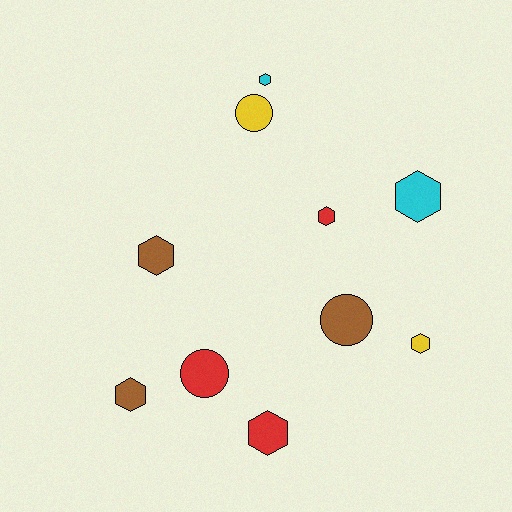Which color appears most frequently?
Brown, with 3 objects.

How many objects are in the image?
There are 10 objects.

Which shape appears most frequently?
Hexagon, with 7 objects.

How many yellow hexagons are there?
There is 1 yellow hexagon.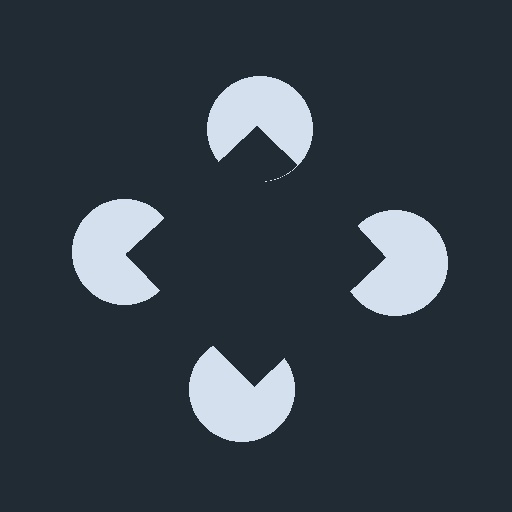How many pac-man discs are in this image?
There are 4 — one at each vertex of the illusory square.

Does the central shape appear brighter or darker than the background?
It typically appears slightly darker than the background, even though no actual brightness change is drawn.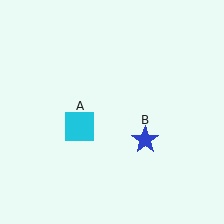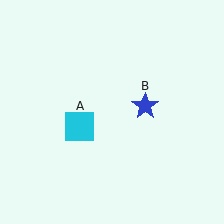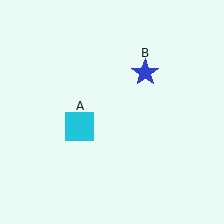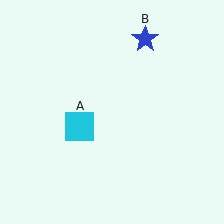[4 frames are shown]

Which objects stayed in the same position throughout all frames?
Cyan square (object A) remained stationary.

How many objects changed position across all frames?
1 object changed position: blue star (object B).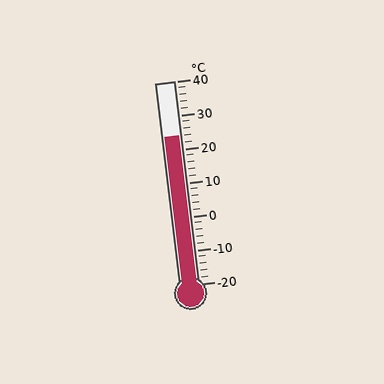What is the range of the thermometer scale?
The thermometer scale ranges from -20°C to 40°C.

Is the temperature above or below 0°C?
The temperature is above 0°C.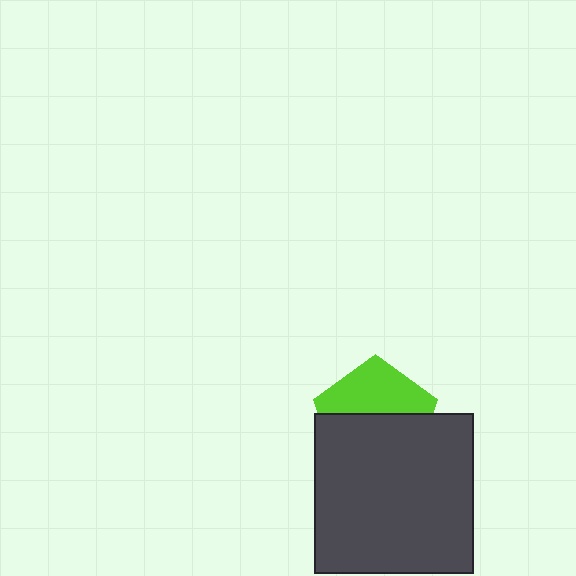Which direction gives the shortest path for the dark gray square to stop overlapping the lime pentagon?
Moving down gives the shortest separation.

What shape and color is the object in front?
The object in front is a dark gray square.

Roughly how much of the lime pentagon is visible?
A small part of it is visible (roughly 45%).